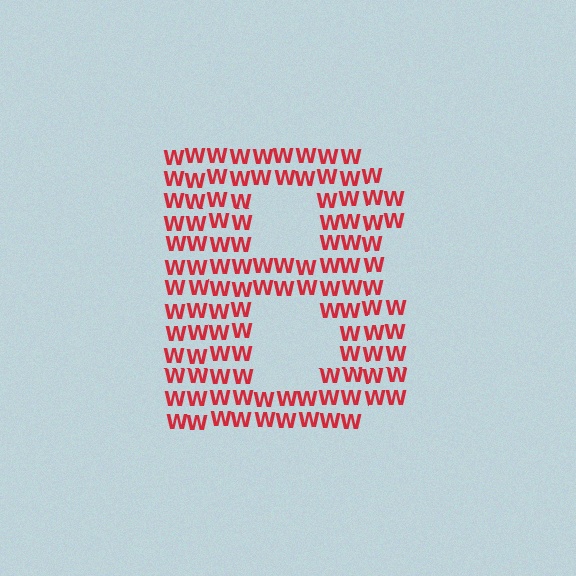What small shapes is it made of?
It is made of small letter W's.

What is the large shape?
The large shape is the letter B.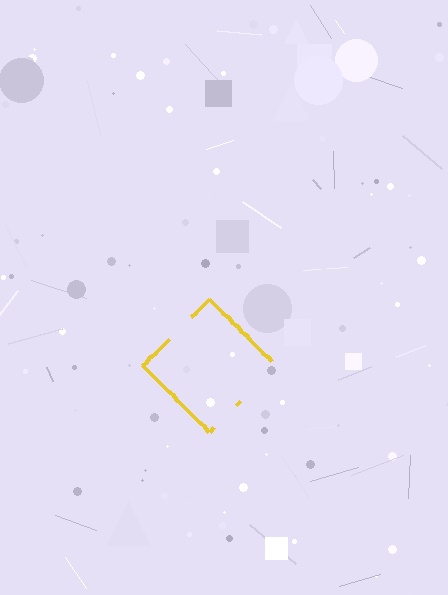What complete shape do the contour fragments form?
The contour fragments form a diamond.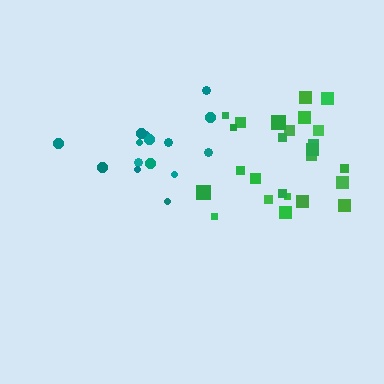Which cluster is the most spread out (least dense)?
Teal.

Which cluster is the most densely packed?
Green.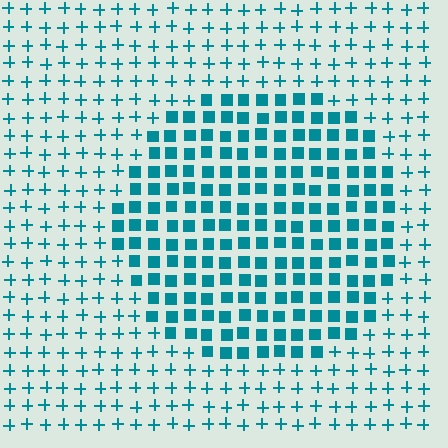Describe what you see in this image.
The image is filled with small teal elements arranged in a uniform grid. A circle-shaped region contains squares, while the surrounding area contains plus signs. The boundary is defined purely by the change in element shape.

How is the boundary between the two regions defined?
The boundary is defined by a change in element shape: squares inside vs. plus signs outside. All elements share the same color and spacing.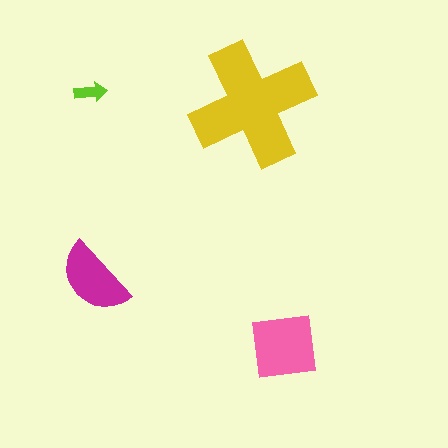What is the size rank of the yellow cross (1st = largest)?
1st.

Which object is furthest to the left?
The lime arrow is leftmost.